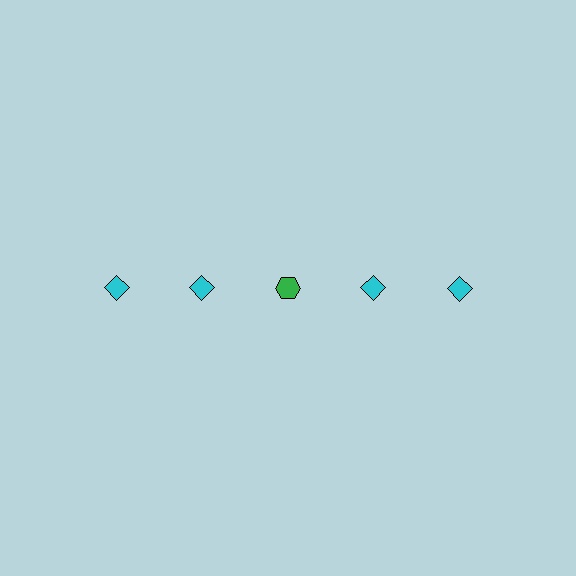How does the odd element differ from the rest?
It differs in both color (green instead of cyan) and shape (hexagon instead of diamond).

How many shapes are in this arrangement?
There are 5 shapes arranged in a grid pattern.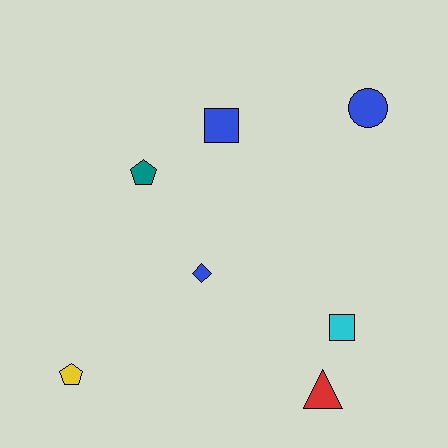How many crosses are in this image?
There are no crosses.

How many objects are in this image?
There are 7 objects.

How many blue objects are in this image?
There are 3 blue objects.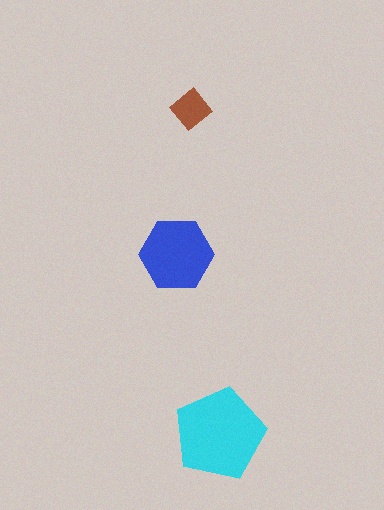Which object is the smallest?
The brown diamond.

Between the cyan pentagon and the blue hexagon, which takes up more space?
The cyan pentagon.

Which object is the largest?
The cyan pentagon.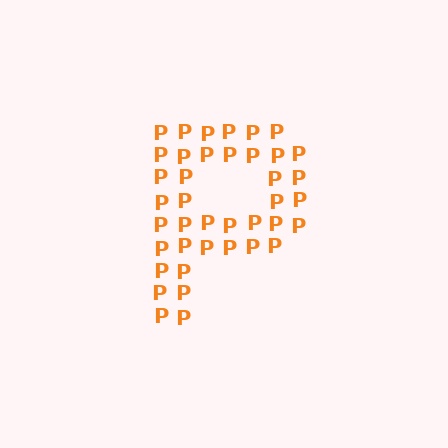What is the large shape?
The large shape is the letter P.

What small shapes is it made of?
It is made of small letter P's.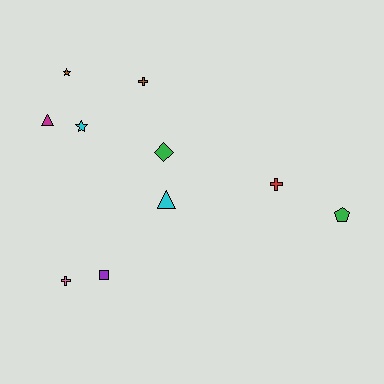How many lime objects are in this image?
There are no lime objects.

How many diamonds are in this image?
There is 1 diamond.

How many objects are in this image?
There are 10 objects.